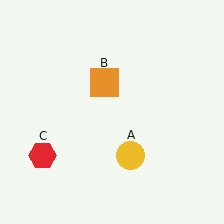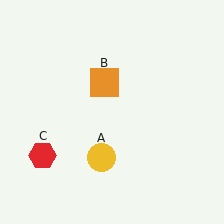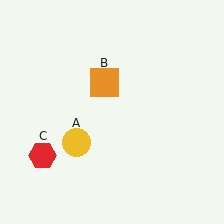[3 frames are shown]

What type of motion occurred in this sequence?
The yellow circle (object A) rotated clockwise around the center of the scene.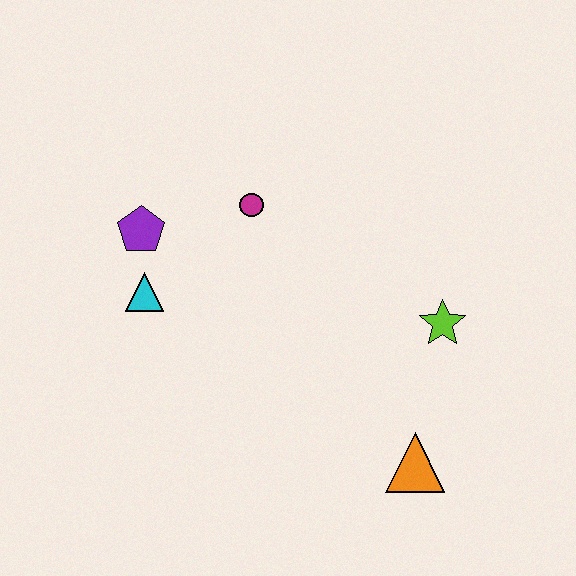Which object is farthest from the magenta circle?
The orange triangle is farthest from the magenta circle.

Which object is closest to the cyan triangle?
The purple pentagon is closest to the cyan triangle.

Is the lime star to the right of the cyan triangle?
Yes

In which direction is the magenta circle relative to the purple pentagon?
The magenta circle is to the right of the purple pentagon.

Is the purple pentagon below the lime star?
No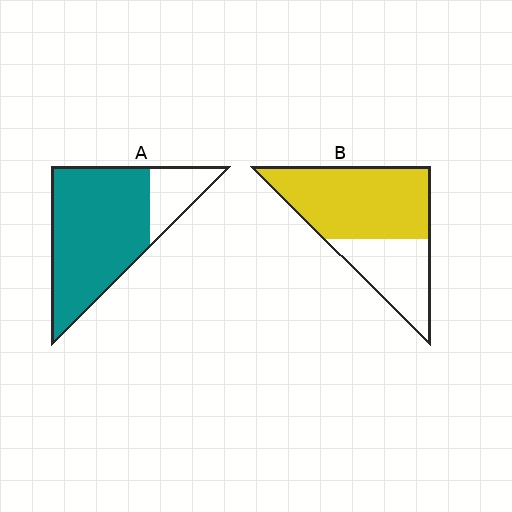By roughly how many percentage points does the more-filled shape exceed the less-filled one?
By roughly 15 percentage points (A over B).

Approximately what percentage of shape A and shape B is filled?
A is approximately 80% and B is approximately 65%.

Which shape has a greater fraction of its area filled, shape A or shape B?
Shape A.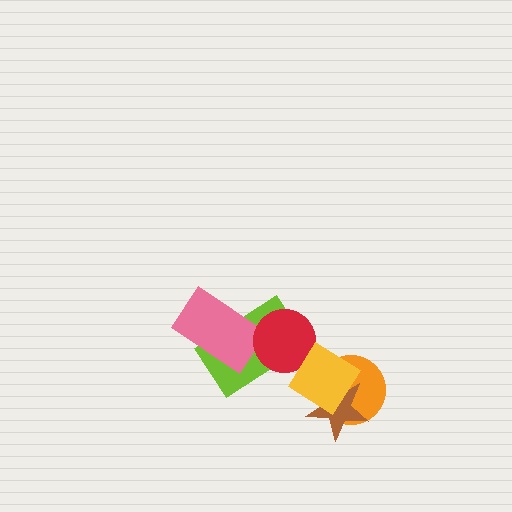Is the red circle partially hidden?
No, no other shape covers it.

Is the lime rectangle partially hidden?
Yes, it is partially covered by another shape.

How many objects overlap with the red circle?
1 object overlaps with the red circle.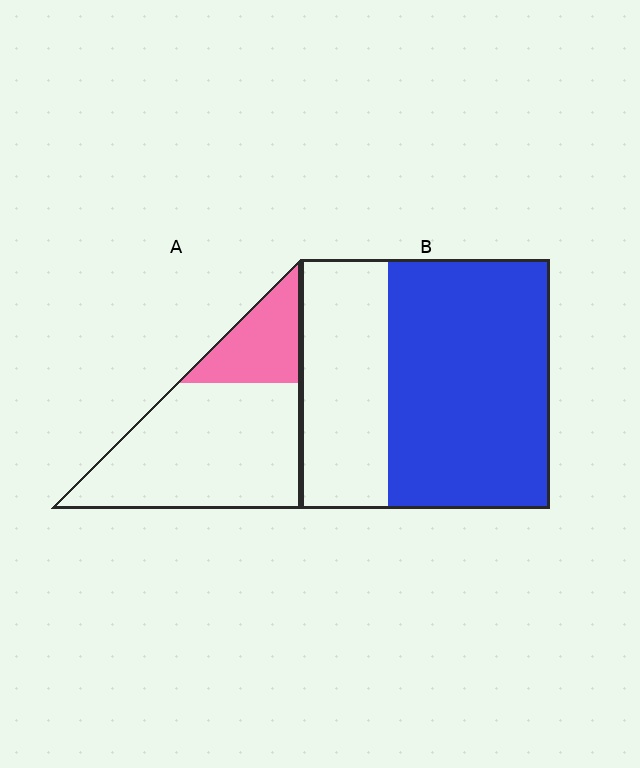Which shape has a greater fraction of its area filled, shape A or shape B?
Shape B.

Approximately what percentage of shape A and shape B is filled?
A is approximately 25% and B is approximately 65%.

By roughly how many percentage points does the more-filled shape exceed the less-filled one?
By roughly 40 percentage points (B over A).